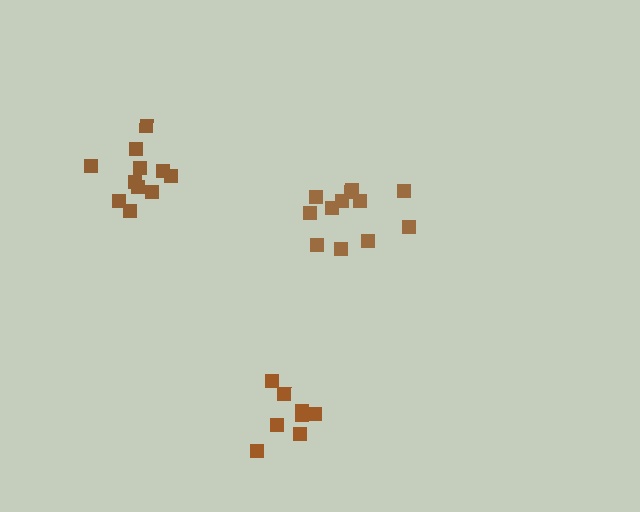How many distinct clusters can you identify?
There are 3 distinct clusters.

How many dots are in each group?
Group 1: 11 dots, Group 2: 8 dots, Group 3: 12 dots (31 total).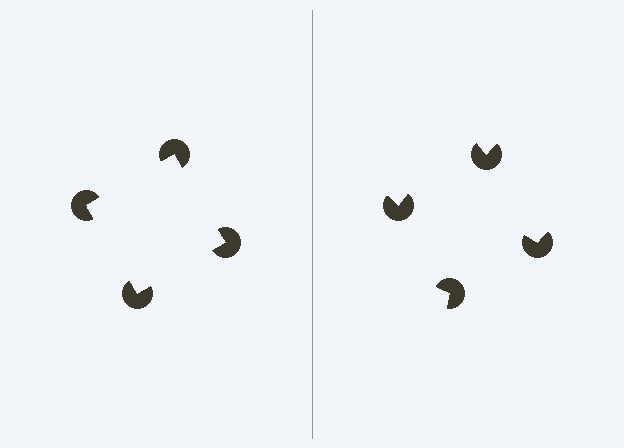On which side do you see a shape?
An illusory square appears on the left side. On the right side the wedge cuts are rotated, so no coherent shape forms.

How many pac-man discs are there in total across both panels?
8 — 4 on each side.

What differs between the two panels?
The pac-man discs are positioned identically on both sides; only the wedge orientations differ. On the left they align to a square; on the right they are misaligned.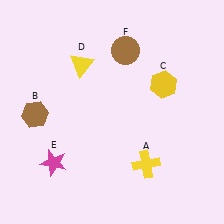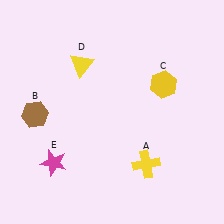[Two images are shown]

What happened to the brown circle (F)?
The brown circle (F) was removed in Image 2. It was in the top-right area of Image 1.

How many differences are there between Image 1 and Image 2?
There is 1 difference between the two images.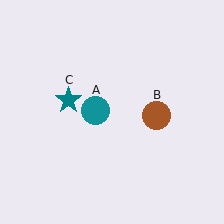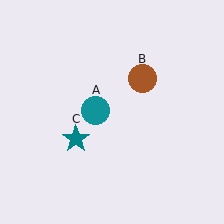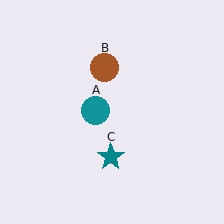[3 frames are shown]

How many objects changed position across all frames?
2 objects changed position: brown circle (object B), teal star (object C).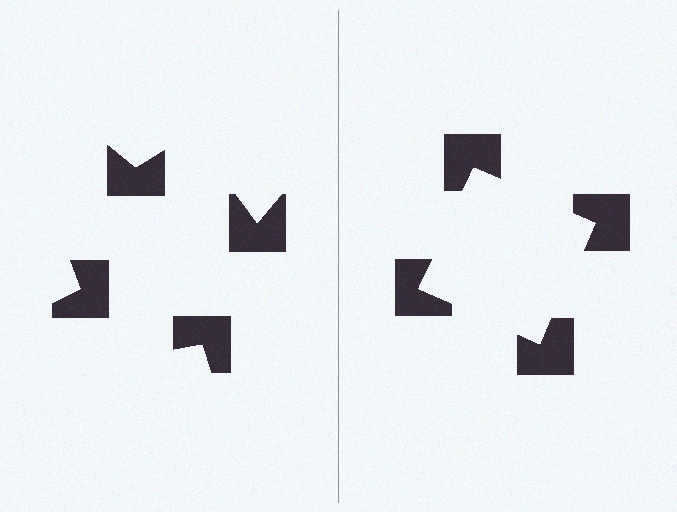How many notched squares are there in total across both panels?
8 — 4 on each side.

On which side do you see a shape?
An illusory square appears on the right side. On the left side the wedge cuts are rotated, so no coherent shape forms.